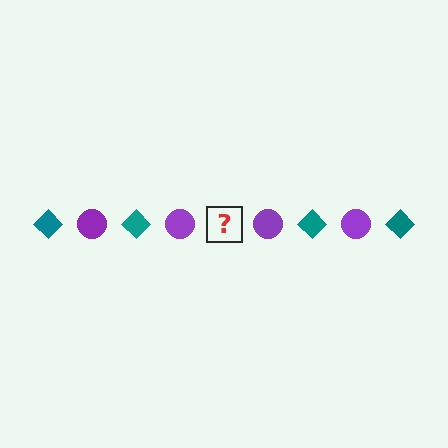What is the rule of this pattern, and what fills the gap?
The rule is that the pattern alternates between teal diamond and purple circle. The gap should be filled with a teal diamond.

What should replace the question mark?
The question mark should be replaced with a teal diamond.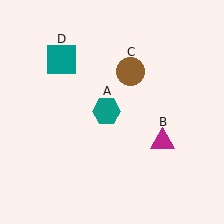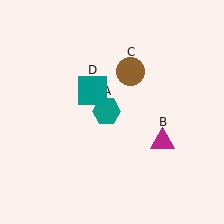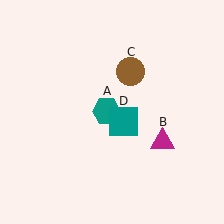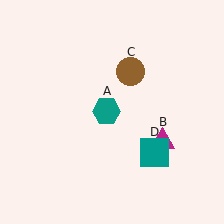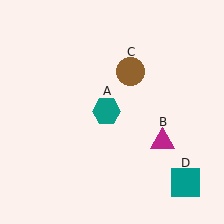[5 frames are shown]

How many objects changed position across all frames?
1 object changed position: teal square (object D).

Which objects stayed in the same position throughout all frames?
Teal hexagon (object A) and magenta triangle (object B) and brown circle (object C) remained stationary.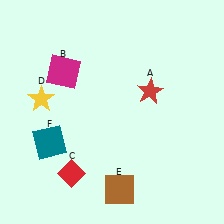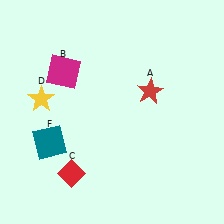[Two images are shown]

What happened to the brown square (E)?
The brown square (E) was removed in Image 2. It was in the bottom-right area of Image 1.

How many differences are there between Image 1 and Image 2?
There is 1 difference between the two images.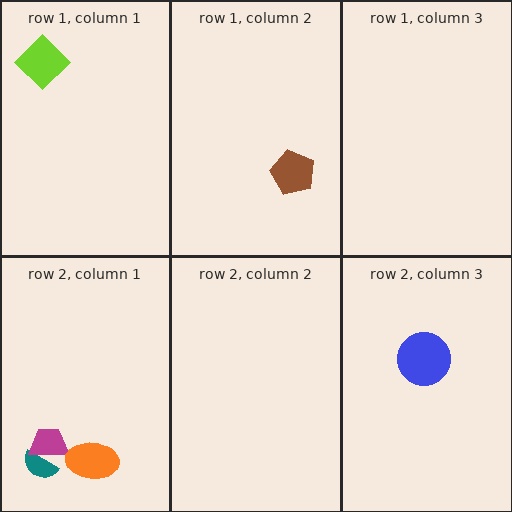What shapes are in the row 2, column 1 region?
The teal semicircle, the magenta trapezoid, the orange ellipse.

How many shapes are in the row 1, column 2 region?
1.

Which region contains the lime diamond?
The row 1, column 1 region.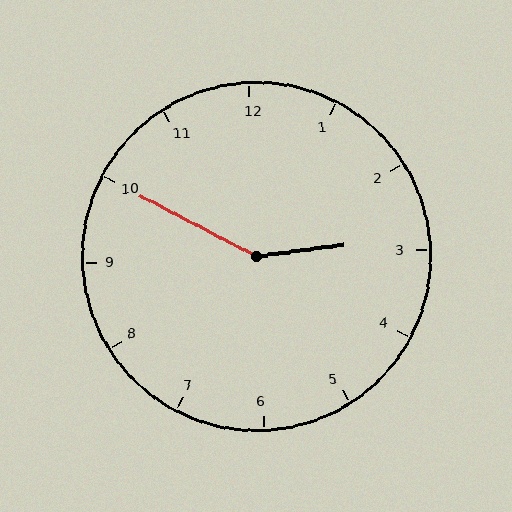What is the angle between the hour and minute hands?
Approximately 145 degrees.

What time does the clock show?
2:50.